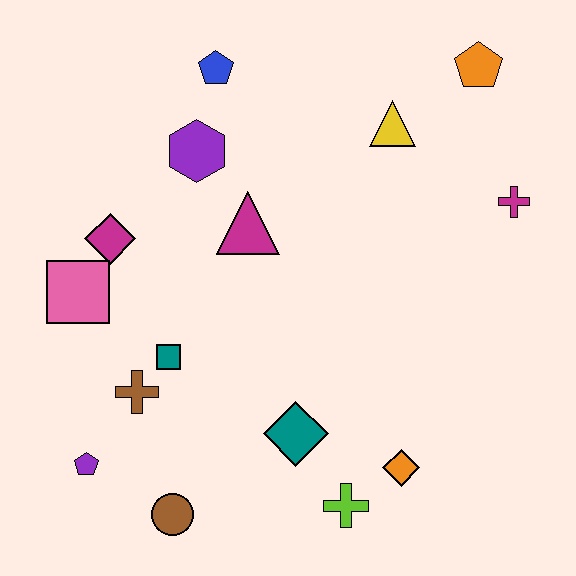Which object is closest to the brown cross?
The teal square is closest to the brown cross.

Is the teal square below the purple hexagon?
Yes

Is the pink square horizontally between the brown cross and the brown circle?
No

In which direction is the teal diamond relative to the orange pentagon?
The teal diamond is below the orange pentagon.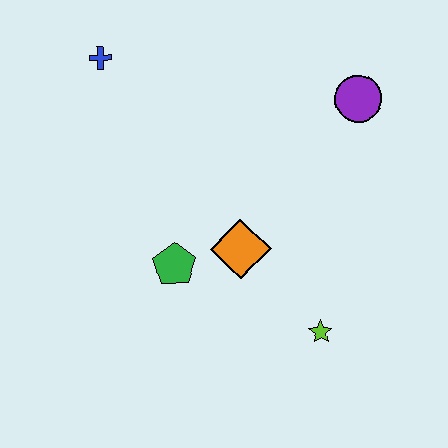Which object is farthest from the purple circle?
The blue cross is farthest from the purple circle.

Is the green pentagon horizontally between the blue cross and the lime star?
Yes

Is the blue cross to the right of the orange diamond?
No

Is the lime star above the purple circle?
No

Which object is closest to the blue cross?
The green pentagon is closest to the blue cross.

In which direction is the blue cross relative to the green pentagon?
The blue cross is above the green pentagon.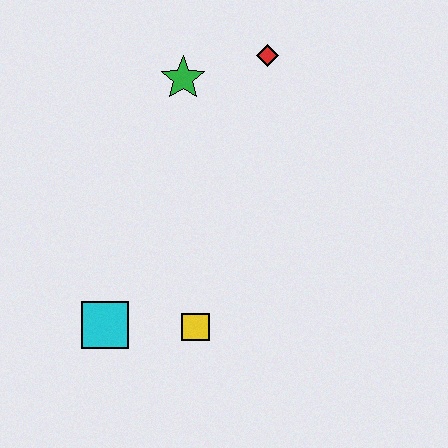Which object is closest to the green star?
The red diamond is closest to the green star.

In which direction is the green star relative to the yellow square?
The green star is above the yellow square.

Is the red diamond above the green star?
Yes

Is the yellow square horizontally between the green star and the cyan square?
No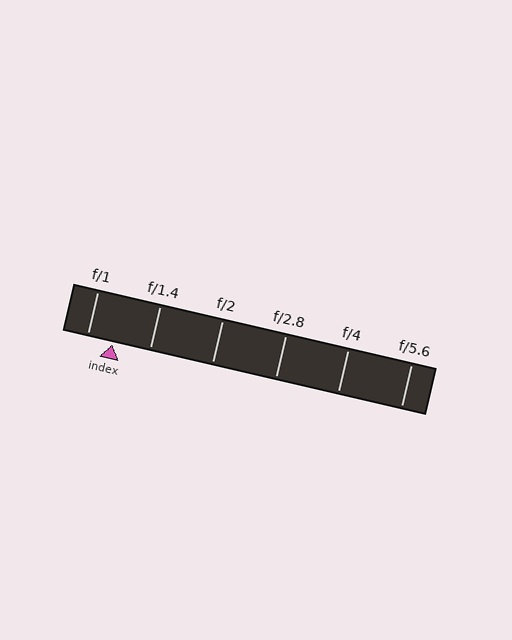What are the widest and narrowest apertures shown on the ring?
The widest aperture shown is f/1 and the narrowest is f/5.6.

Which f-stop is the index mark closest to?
The index mark is closest to f/1.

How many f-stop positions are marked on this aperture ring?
There are 6 f-stop positions marked.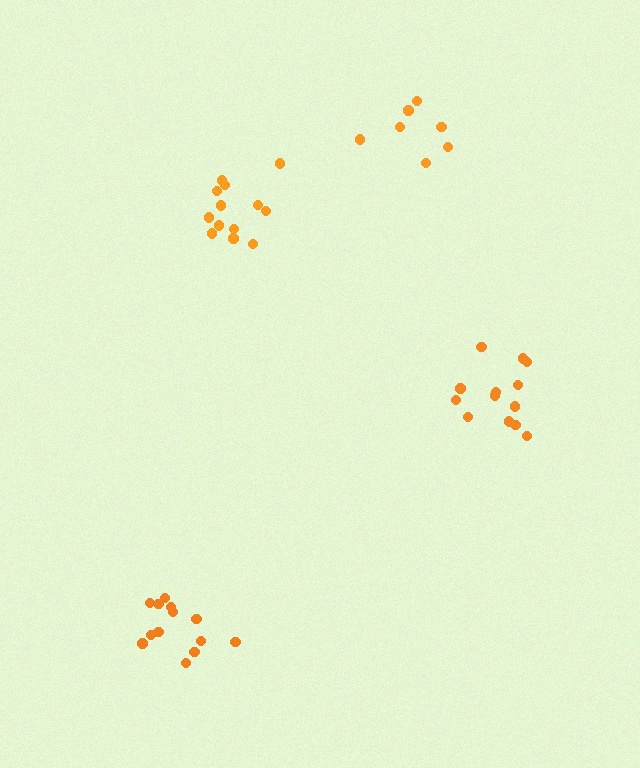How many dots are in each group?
Group 1: 13 dots, Group 2: 7 dots, Group 3: 13 dots, Group 4: 13 dots (46 total).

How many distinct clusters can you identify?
There are 4 distinct clusters.